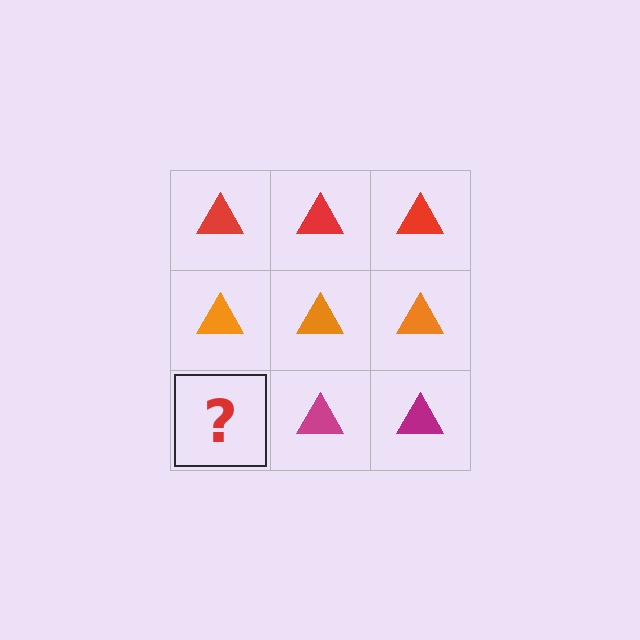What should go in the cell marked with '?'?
The missing cell should contain a magenta triangle.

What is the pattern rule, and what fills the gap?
The rule is that each row has a consistent color. The gap should be filled with a magenta triangle.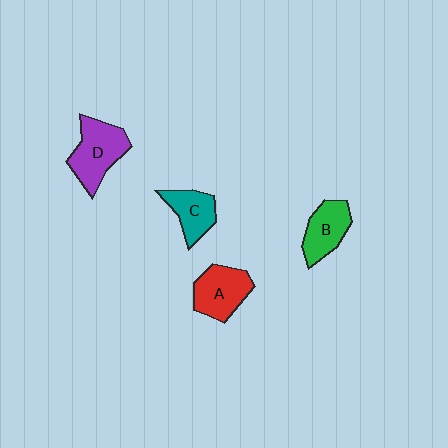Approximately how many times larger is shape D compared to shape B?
Approximately 1.3 times.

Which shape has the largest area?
Shape D (purple).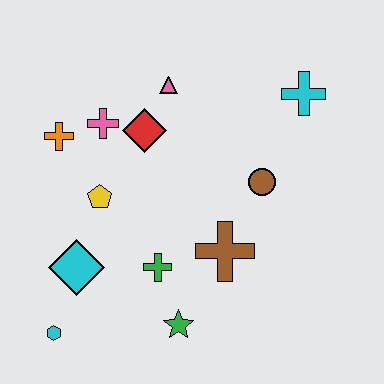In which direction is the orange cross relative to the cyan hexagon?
The orange cross is above the cyan hexagon.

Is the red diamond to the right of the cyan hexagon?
Yes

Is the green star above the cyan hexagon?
Yes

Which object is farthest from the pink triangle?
The cyan hexagon is farthest from the pink triangle.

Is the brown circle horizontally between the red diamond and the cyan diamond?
No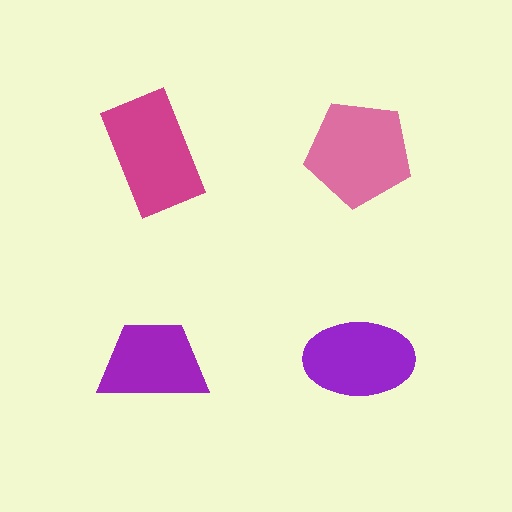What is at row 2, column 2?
A purple ellipse.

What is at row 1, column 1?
A magenta rectangle.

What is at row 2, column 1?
A purple trapezoid.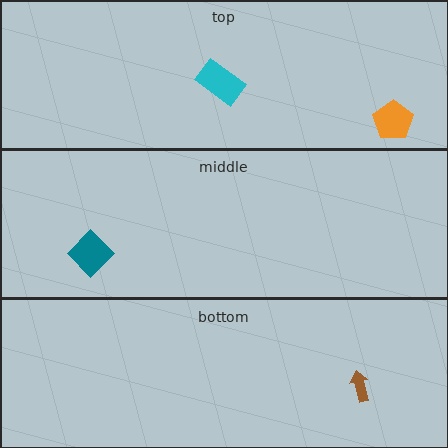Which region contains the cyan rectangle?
The top region.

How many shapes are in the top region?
2.